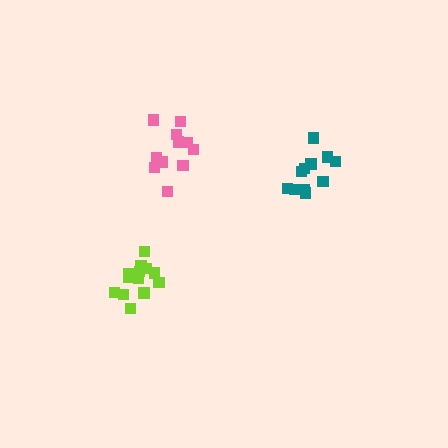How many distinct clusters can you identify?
There are 3 distinct clusters.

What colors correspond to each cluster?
The clusters are colored: lime, teal, pink.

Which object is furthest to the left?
The lime cluster is leftmost.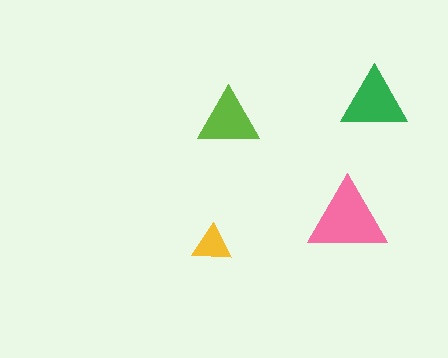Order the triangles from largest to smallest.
the pink one, the green one, the lime one, the yellow one.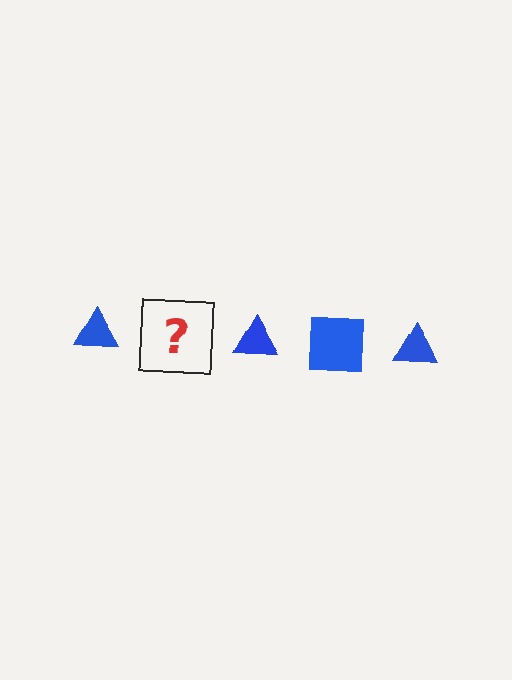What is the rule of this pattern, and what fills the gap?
The rule is that the pattern cycles through triangle, square shapes in blue. The gap should be filled with a blue square.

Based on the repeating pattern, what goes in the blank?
The blank should be a blue square.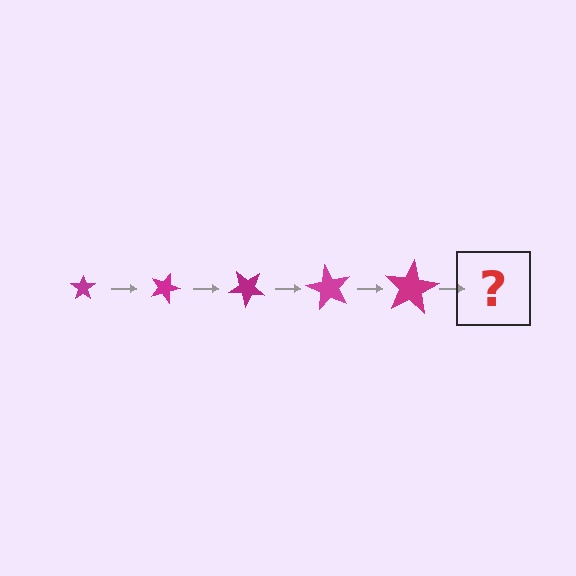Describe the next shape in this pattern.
It should be a star, larger than the previous one and rotated 100 degrees from the start.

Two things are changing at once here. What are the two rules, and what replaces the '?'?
The two rules are that the star grows larger each step and it rotates 20 degrees each step. The '?' should be a star, larger than the previous one and rotated 100 degrees from the start.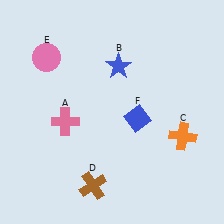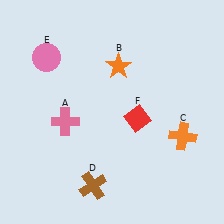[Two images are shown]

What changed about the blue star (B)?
In Image 1, B is blue. In Image 2, it changed to orange.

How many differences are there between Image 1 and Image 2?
There are 2 differences between the two images.